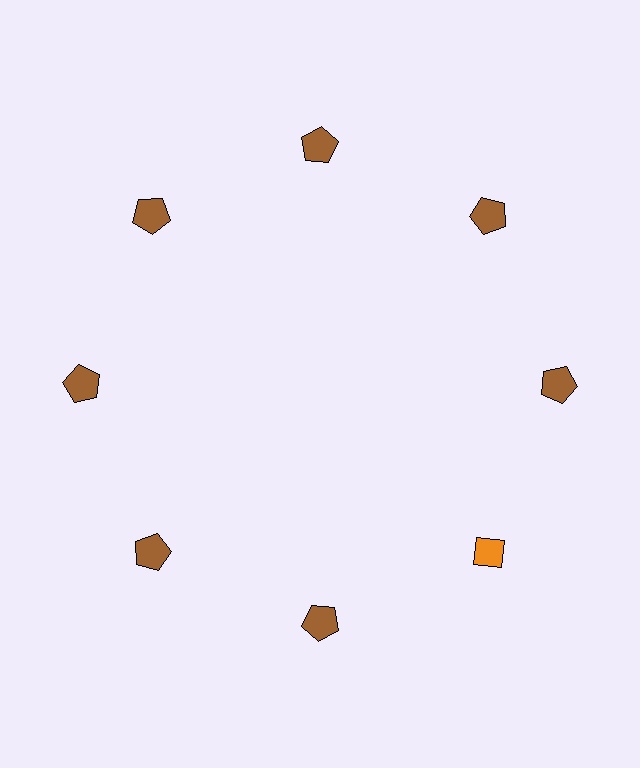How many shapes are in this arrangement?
There are 8 shapes arranged in a ring pattern.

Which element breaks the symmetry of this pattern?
The orange diamond at roughly the 4 o'clock position breaks the symmetry. All other shapes are brown pentagons.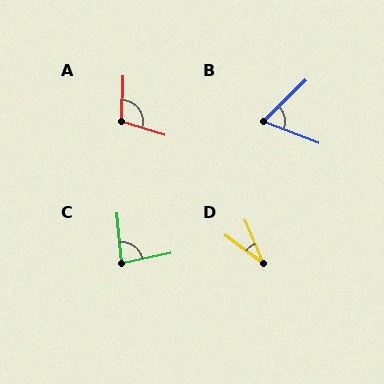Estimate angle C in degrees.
Approximately 84 degrees.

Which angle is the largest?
A, at approximately 105 degrees.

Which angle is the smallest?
D, at approximately 31 degrees.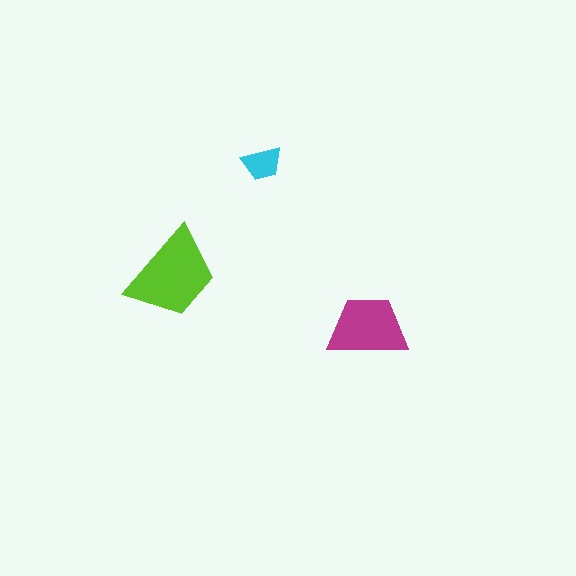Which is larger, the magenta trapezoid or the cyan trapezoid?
The magenta one.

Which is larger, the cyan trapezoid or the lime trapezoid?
The lime one.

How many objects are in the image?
There are 3 objects in the image.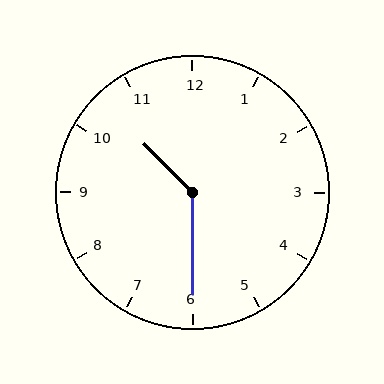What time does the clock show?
10:30.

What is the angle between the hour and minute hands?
Approximately 135 degrees.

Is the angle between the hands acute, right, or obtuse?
It is obtuse.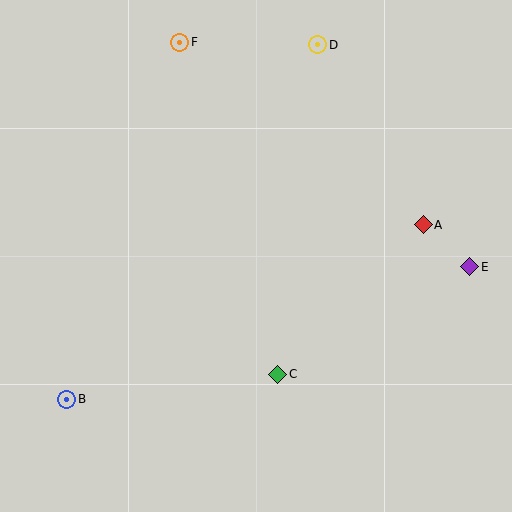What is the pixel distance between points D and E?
The distance between D and E is 269 pixels.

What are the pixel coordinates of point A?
Point A is at (423, 225).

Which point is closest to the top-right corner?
Point D is closest to the top-right corner.